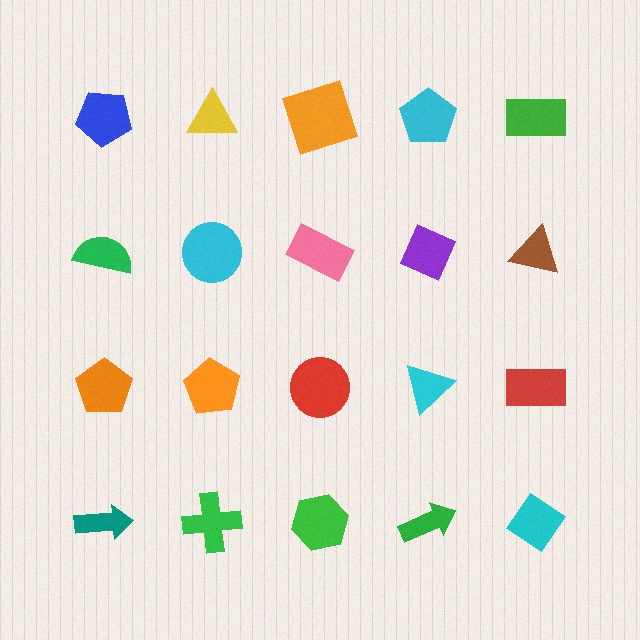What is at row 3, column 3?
A red circle.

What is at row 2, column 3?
A pink rectangle.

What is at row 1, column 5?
A green rectangle.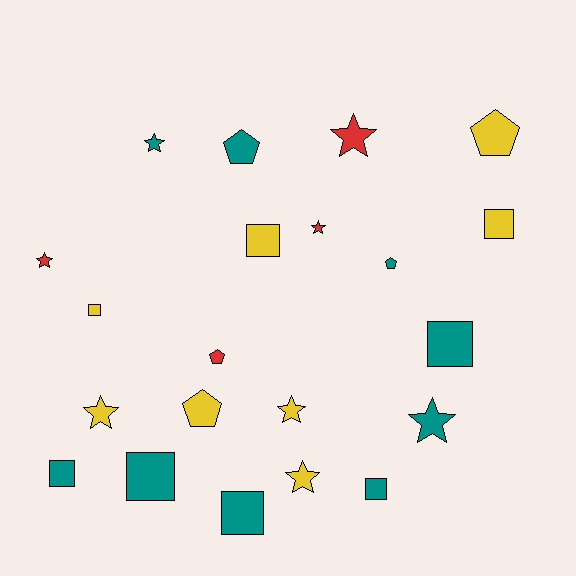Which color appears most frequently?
Teal, with 9 objects.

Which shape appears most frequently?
Star, with 8 objects.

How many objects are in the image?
There are 21 objects.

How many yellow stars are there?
There are 3 yellow stars.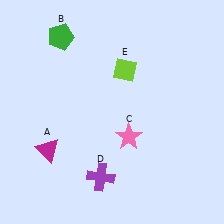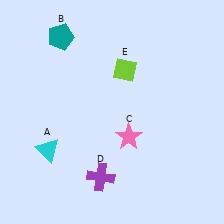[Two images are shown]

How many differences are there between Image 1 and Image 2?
There are 2 differences between the two images.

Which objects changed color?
A changed from magenta to cyan. B changed from green to teal.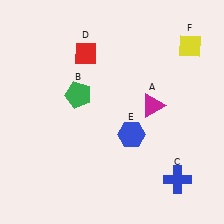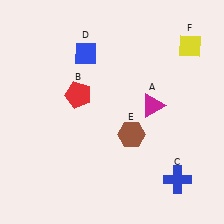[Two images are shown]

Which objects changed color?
B changed from green to red. D changed from red to blue. E changed from blue to brown.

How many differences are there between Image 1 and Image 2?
There are 3 differences between the two images.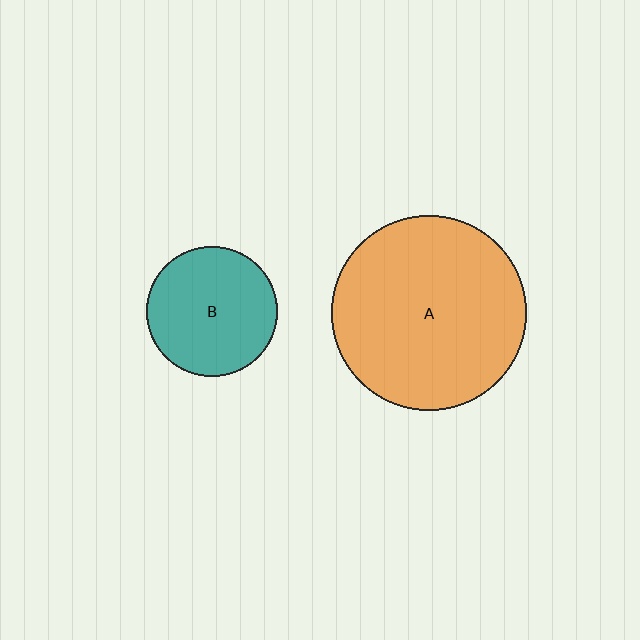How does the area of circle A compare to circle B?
Approximately 2.2 times.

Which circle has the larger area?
Circle A (orange).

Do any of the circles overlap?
No, none of the circles overlap.